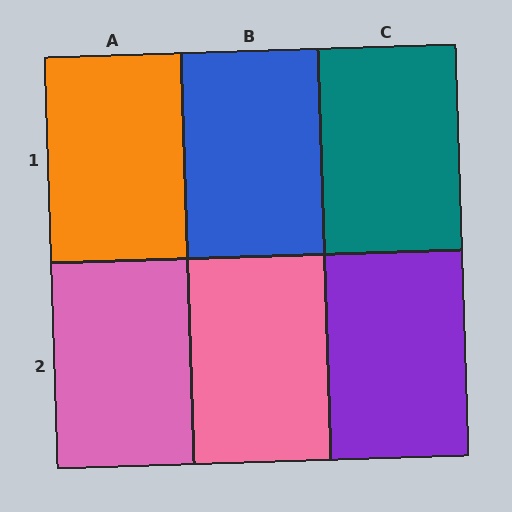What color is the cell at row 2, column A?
Pink.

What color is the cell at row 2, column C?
Purple.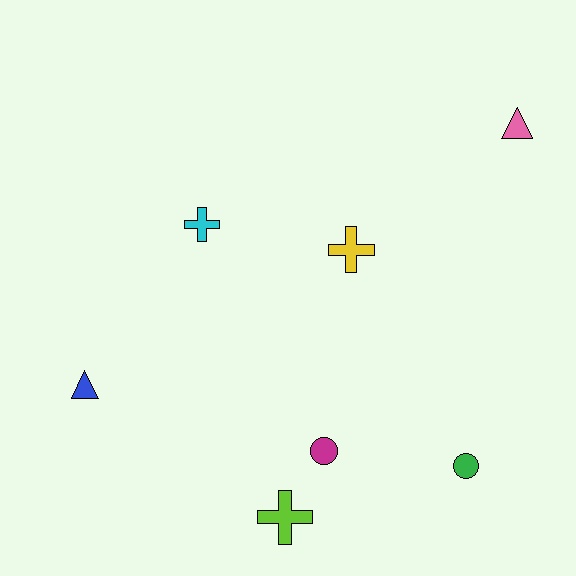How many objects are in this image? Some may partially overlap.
There are 7 objects.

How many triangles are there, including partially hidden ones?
There are 2 triangles.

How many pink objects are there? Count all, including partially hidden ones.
There is 1 pink object.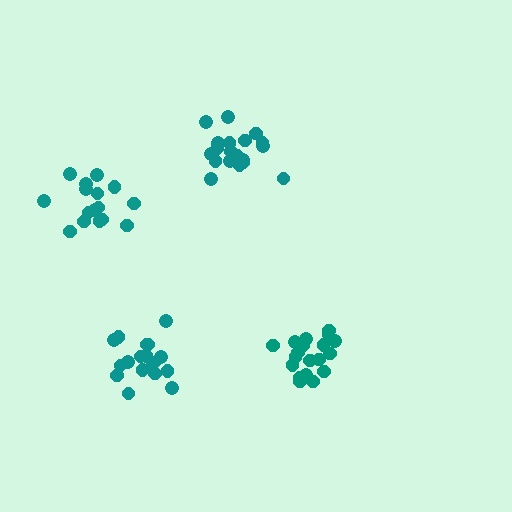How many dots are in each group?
Group 1: 19 dots, Group 2: 16 dots, Group 3: 19 dots, Group 4: 18 dots (72 total).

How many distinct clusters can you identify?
There are 4 distinct clusters.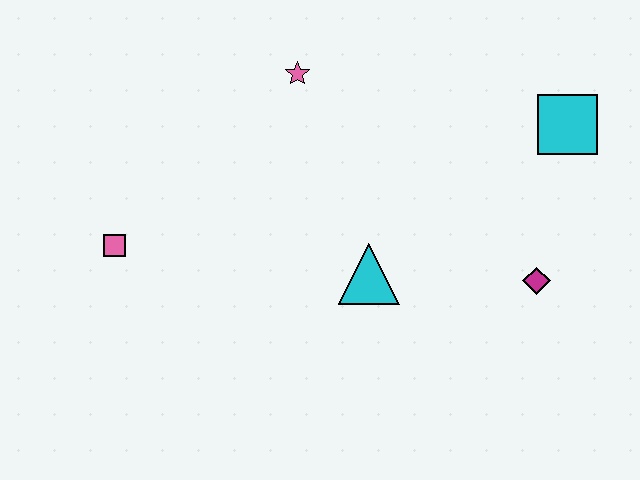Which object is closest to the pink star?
The cyan triangle is closest to the pink star.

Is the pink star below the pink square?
No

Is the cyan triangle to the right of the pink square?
Yes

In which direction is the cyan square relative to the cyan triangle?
The cyan square is to the right of the cyan triangle.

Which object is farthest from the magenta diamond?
The pink square is farthest from the magenta diamond.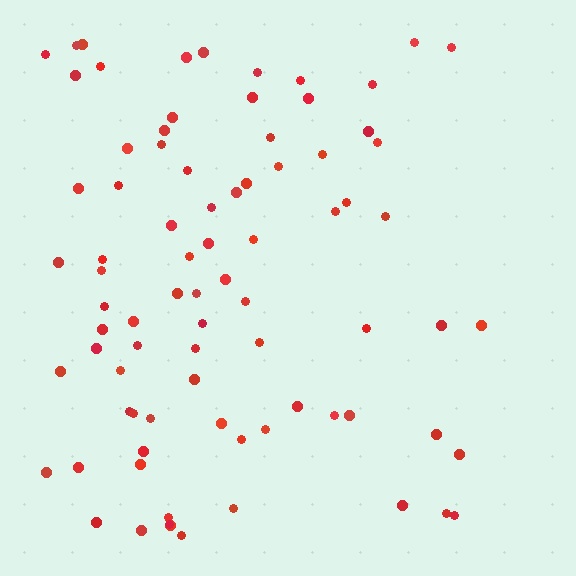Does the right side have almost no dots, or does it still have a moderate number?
Still a moderate number, just noticeably fewer than the left.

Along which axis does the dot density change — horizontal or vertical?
Horizontal.